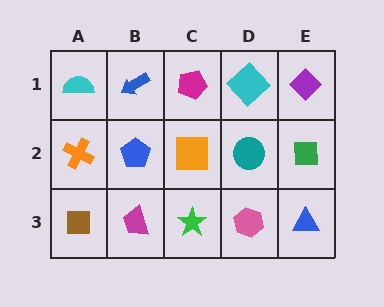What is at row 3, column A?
A brown square.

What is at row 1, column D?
A cyan diamond.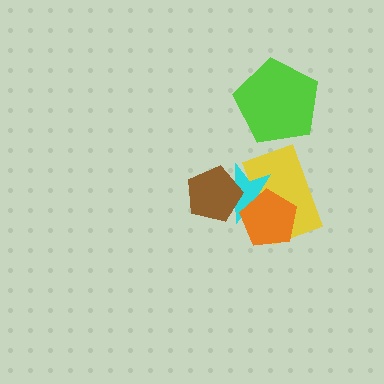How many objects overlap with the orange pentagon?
2 objects overlap with the orange pentagon.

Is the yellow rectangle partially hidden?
Yes, it is partially covered by another shape.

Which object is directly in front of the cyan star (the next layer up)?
The orange pentagon is directly in front of the cyan star.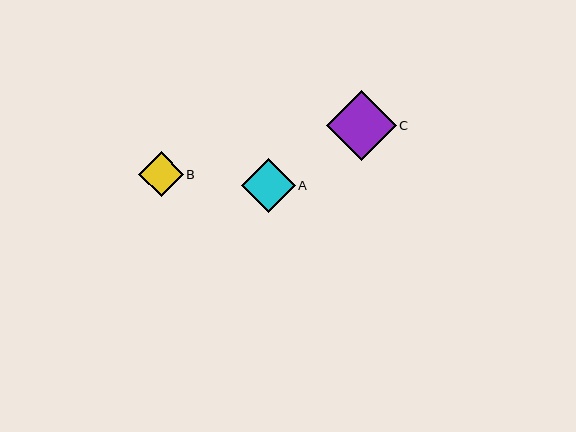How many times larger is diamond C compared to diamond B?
Diamond C is approximately 1.6 times the size of diamond B.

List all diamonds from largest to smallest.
From largest to smallest: C, A, B.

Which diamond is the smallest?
Diamond B is the smallest with a size of approximately 45 pixels.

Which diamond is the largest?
Diamond C is the largest with a size of approximately 70 pixels.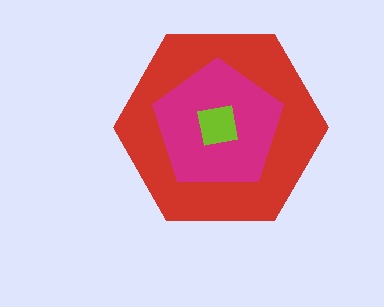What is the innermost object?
The lime square.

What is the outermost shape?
The red hexagon.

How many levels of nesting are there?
3.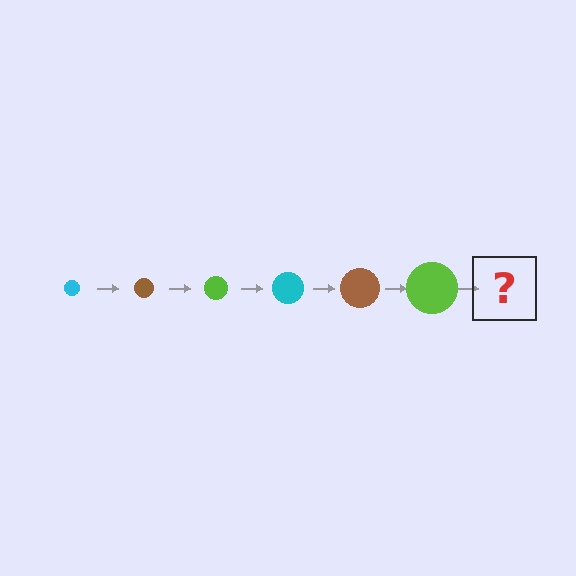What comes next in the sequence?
The next element should be a cyan circle, larger than the previous one.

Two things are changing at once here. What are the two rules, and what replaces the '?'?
The two rules are that the circle grows larger each step and the color cycles through cyan, brown, and lime. The '?' should be a cyan circle, larger than the previous one.